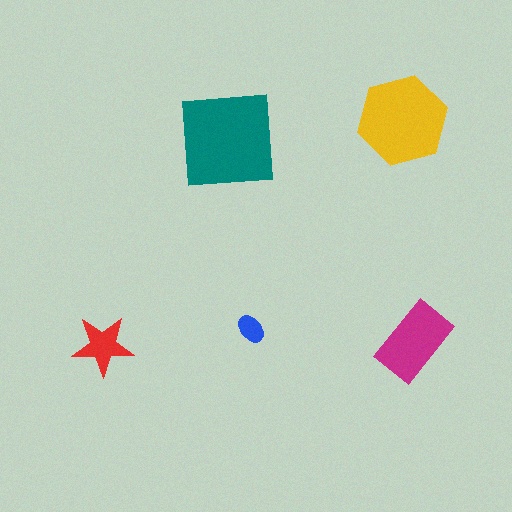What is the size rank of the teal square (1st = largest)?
1st.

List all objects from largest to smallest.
The teal square, the yellow hexagon, the magenta rectangle, the red star, the blue ellipse.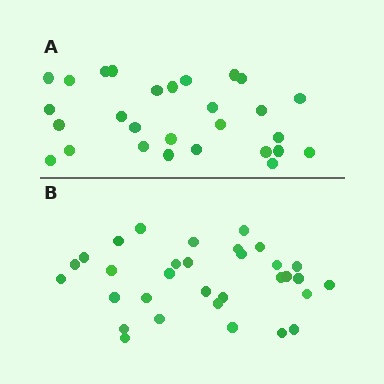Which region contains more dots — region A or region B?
Region B (the bottom region) has more dots.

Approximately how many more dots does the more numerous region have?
Region B has about 4 more dots than region A.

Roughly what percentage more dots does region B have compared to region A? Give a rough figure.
About 15% more.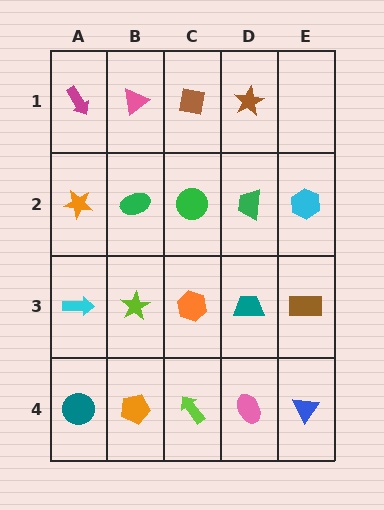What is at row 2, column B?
A green ellipse.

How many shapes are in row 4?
5 shapes.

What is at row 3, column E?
A brown rectangle.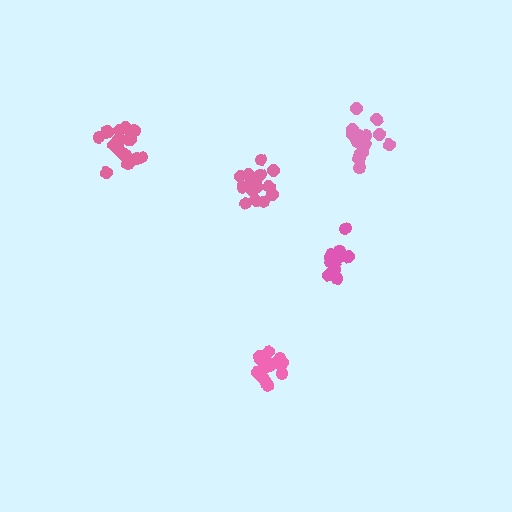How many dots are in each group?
Group 1: 14 dots, Group 2: 19 dots, Group 3: 19 dots, Group 4: 19 dots, Group 5: 13 dots (84 total).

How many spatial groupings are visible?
There are 5 spatial groupings.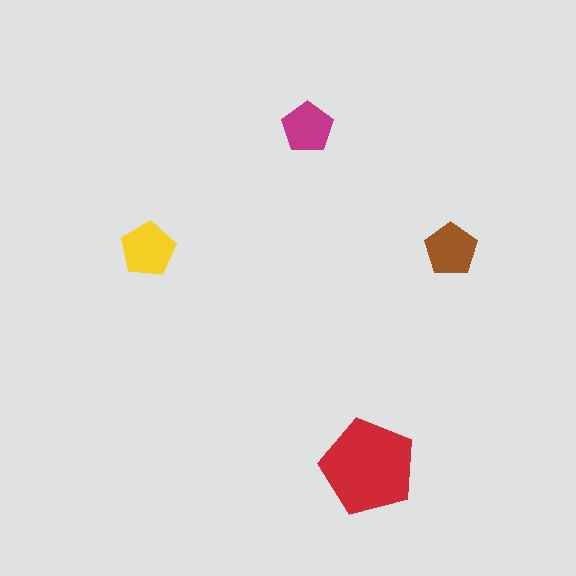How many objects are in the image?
There are 4 objects in the image.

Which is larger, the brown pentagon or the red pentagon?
The red one.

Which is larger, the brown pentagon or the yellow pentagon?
The yellow one.